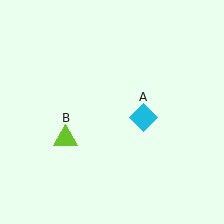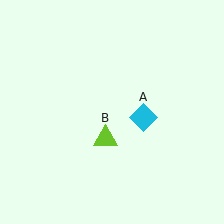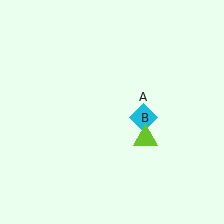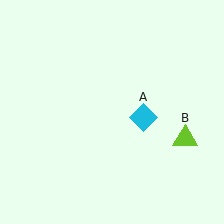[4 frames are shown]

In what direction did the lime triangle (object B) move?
The lime triangle (object B) moved right.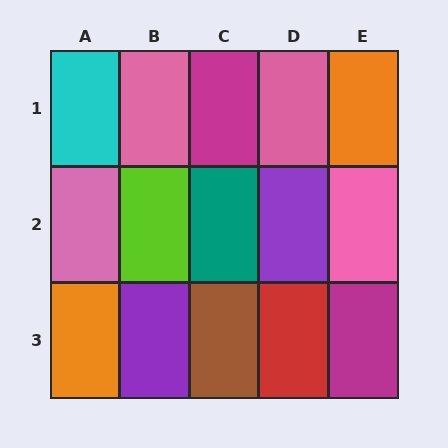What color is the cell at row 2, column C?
Teal.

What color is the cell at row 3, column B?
Purple.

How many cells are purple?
2 cells are purple.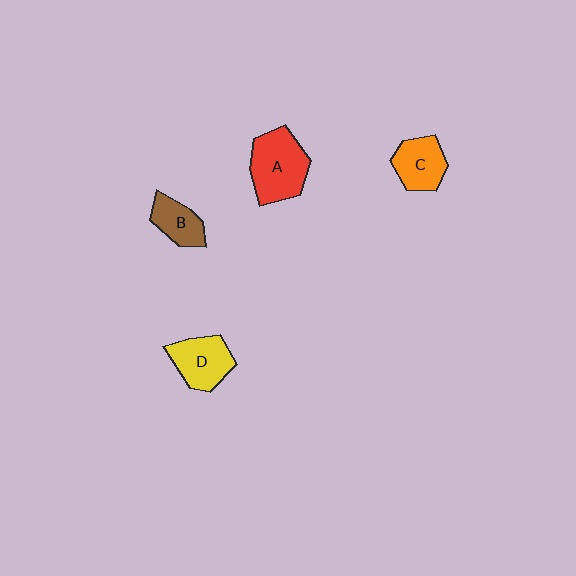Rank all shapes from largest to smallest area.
From largest to smallest: A (red), D (yellow), C (orange), B (brown).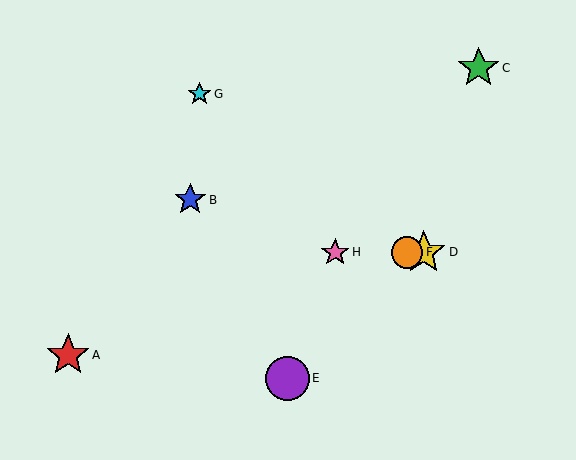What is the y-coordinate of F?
Object F is at y≈253.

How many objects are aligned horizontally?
3 objects (D, F, H) are aligned horizontally.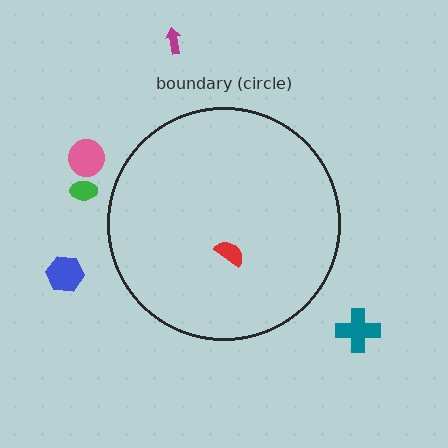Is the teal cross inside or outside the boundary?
Outside.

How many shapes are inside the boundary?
1 inside, 5 outside.